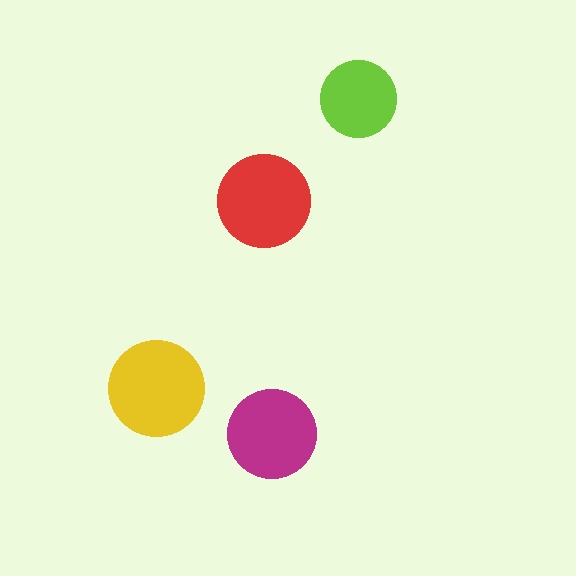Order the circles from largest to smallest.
the yellow one, the red one, the magenta one, the lime one.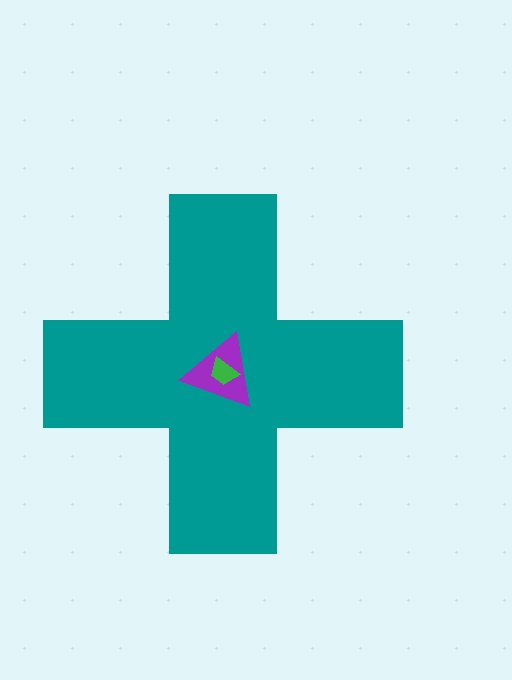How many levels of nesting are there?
3.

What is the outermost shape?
The teal cross.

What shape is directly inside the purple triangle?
The green trapezoid.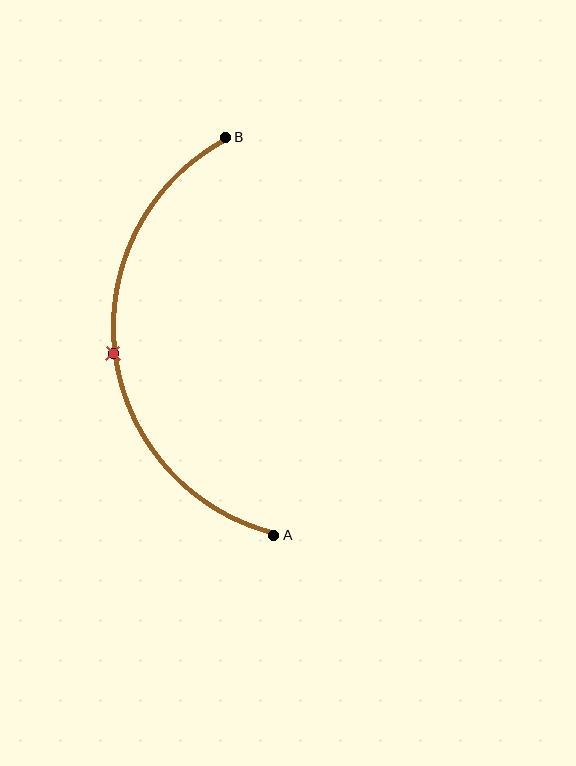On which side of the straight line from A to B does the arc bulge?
The arc bulges to the left of the straight line connecting A and B.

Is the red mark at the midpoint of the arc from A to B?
Yes. The red mark lies on the arc at equal arc-length from both A and B — it is the arc midpoint.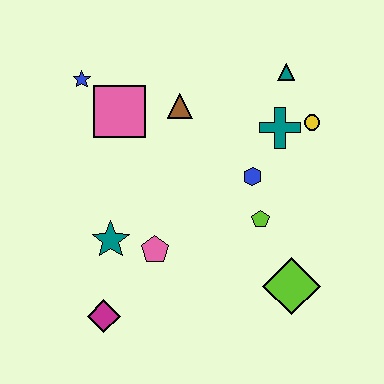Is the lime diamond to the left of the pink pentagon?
No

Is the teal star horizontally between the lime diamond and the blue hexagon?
No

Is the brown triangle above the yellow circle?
Yes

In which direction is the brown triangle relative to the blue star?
The brown triangle is to the right of the blue star.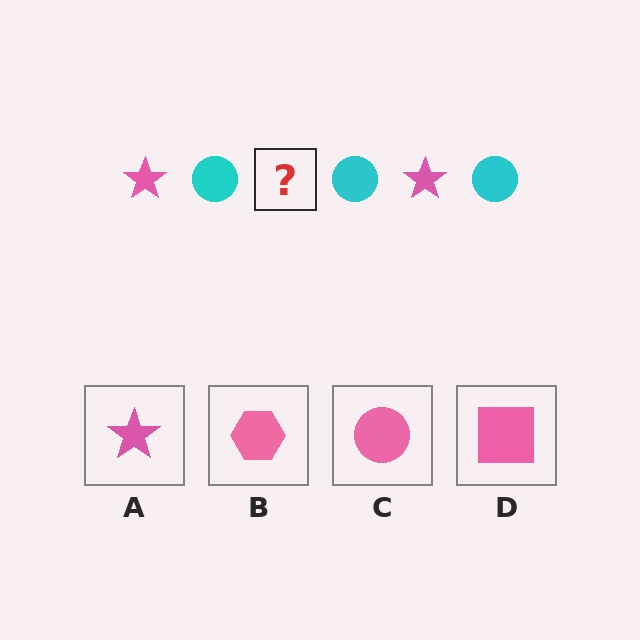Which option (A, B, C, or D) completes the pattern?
A.